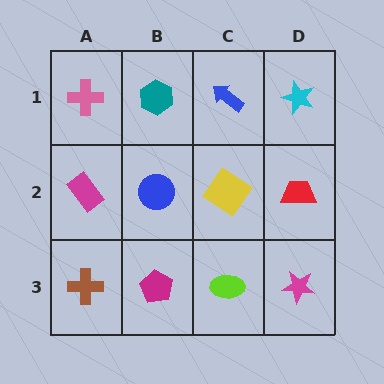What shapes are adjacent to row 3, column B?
A blue circle (row 2, column B), a brown cross (row 3, column A), a lime ellipse (row 3, column C).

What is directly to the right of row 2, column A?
A blue circle.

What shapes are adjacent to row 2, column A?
A pink cross (row 1, column A), a brown cross (row 3, column A), a blue circle (row 2, column B).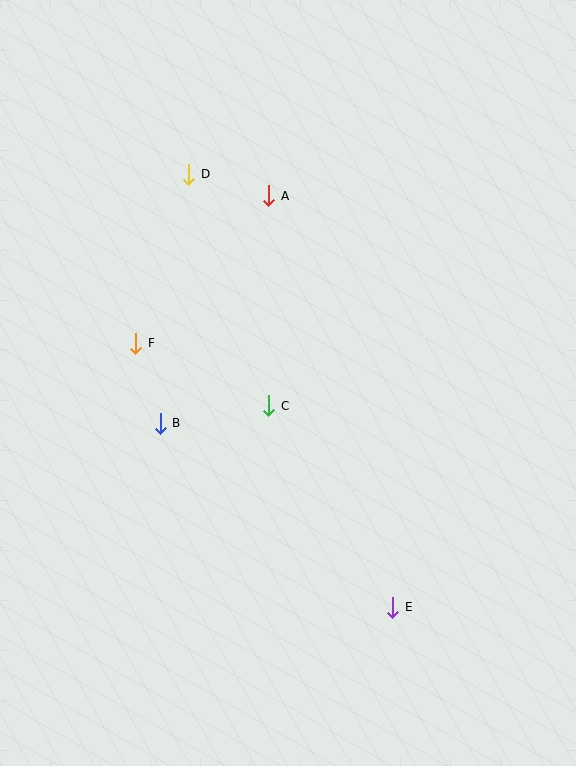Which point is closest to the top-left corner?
Point D is closest to the top-left corner.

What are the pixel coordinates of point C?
Point C is at (269, 406).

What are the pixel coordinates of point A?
Point A is at (269, 196).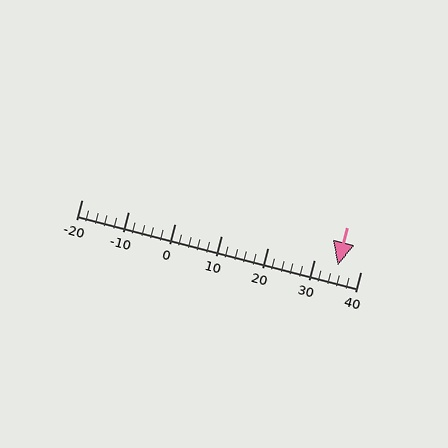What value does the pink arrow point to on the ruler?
The pink arrow points to approximately 35.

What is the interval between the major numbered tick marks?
The major tick marks are spaced 10 units apart.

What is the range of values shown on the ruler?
The ruler shows values from -20 to 40.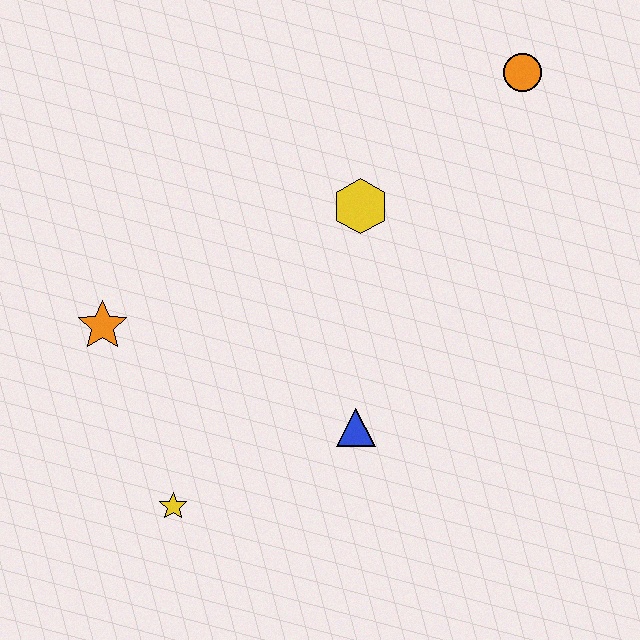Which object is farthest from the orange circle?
The yellow star is farthest from the orange circle.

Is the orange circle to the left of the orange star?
No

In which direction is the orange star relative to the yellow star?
The orange star is above the yellow star.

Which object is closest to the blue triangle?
The yellow star is closest to the blue triangle.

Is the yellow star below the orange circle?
Yes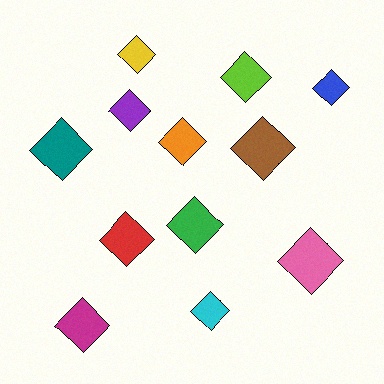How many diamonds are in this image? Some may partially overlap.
There are 12 diamonds.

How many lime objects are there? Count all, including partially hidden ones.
There is 1 lime object.